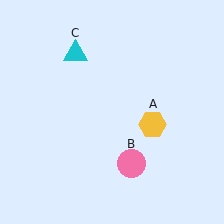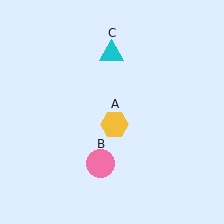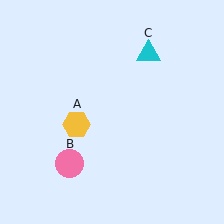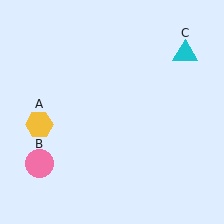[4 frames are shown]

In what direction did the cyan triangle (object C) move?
The cyan triangle (object C) moved right.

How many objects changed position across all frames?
3 objects changed position: yellow hexagon (object A), pink circle (object B), cyan triangle (object C).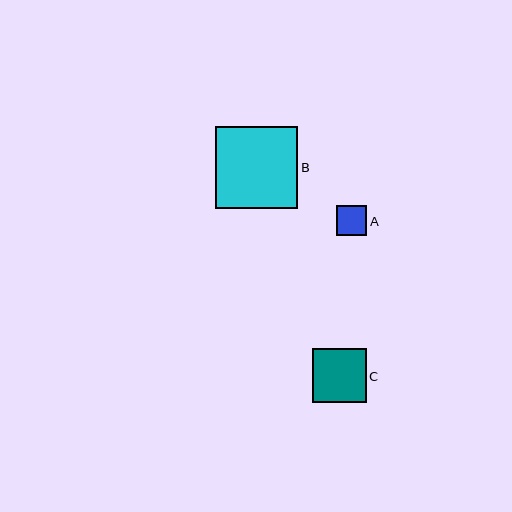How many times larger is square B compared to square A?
Square B is approximately 2.7 times the size of square A.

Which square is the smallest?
Square A is the smallest with a size of approximately 30 pixels.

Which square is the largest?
Square B is the largest with a size of approximately 83 pixels.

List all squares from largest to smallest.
From largest to smallest: B, C, A.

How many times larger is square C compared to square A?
Square C is approximately 1.8 times the size of square A.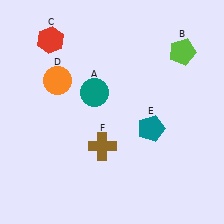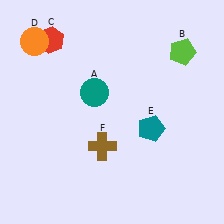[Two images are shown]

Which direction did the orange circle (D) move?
The orange circle (D) moved up.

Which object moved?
The orange circle (D) moved up.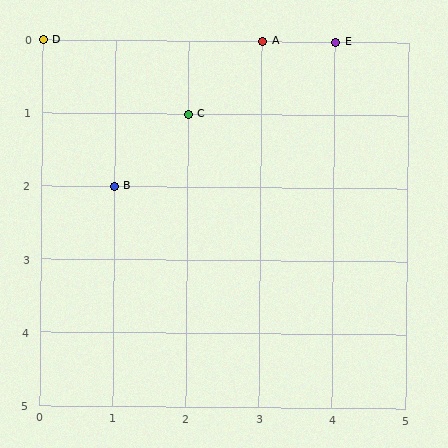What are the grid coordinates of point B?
Point B is at grid coordinates (1, 2).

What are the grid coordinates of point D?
Point D is at grid coordinates (0, 0).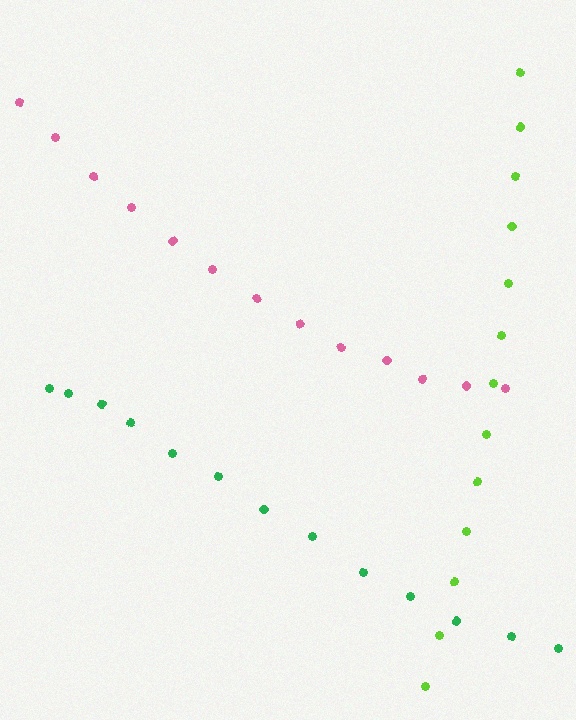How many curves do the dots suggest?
There are 3 distinct paths.